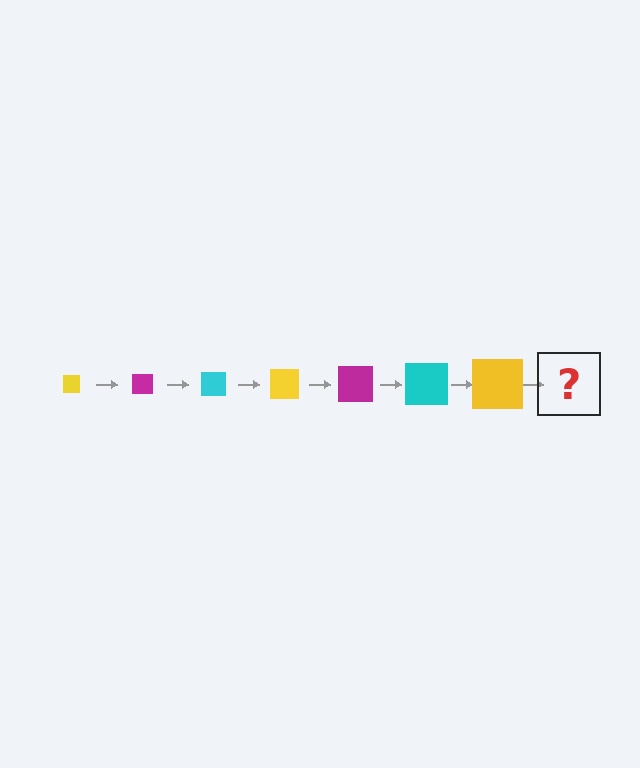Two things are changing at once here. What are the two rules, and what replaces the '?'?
The two rules are that the square grows larger each step and the color cycles through yellow, magenta, and cyan. The '?' should be a magenta square, larger than the previous one.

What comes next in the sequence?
The next element should be a magenta square, larger than the previous one.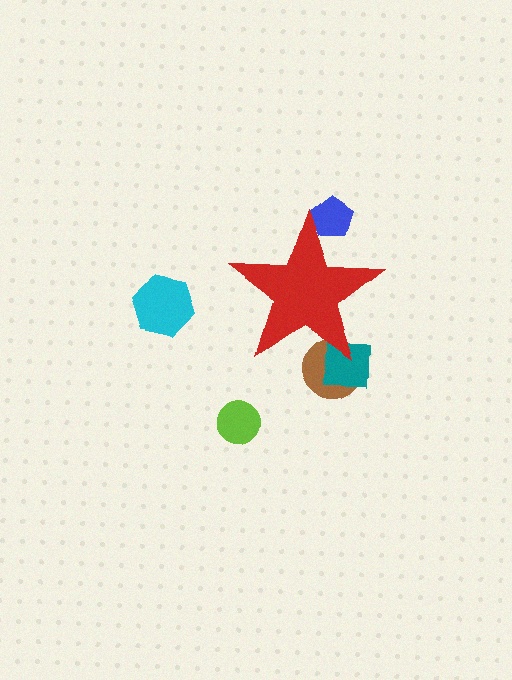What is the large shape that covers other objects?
A red star.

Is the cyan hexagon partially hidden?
No, the cyan hexagon is fully visible.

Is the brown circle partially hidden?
Yes, the brown circle is partially hidden behind the red star.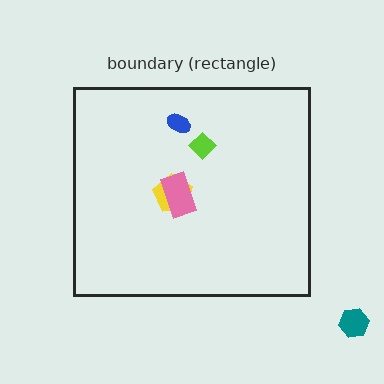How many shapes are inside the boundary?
4 inside, 1 outside.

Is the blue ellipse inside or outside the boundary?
Inside.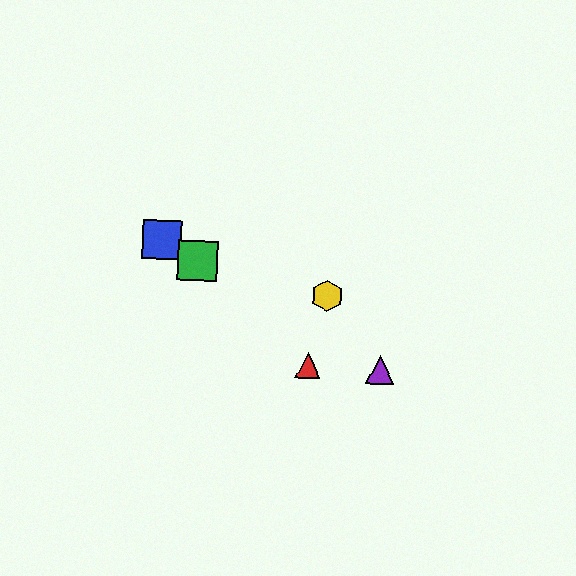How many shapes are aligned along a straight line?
3 shapes (the blue square, the green square, the purple triangle) are aligned along a straight line.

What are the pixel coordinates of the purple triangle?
The purple triangle is at (380, 370).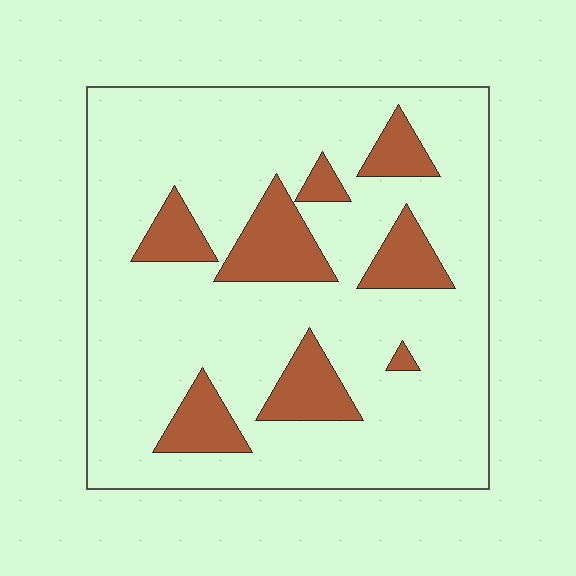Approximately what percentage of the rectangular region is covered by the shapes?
Approximately 20%.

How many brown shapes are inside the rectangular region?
8.